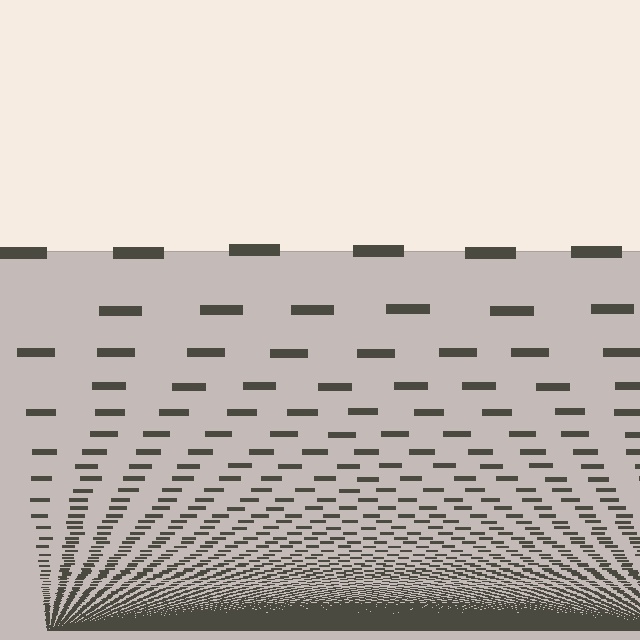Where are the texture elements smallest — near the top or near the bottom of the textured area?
Near the bottom.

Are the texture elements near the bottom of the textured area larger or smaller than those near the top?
Smaller. The gradient is inverted — elements near the bottom are smaller and denser.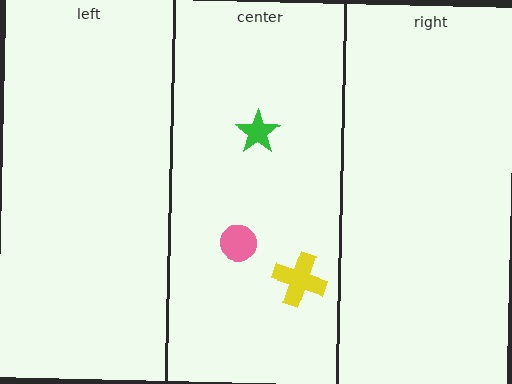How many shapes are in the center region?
3.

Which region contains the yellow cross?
The center region.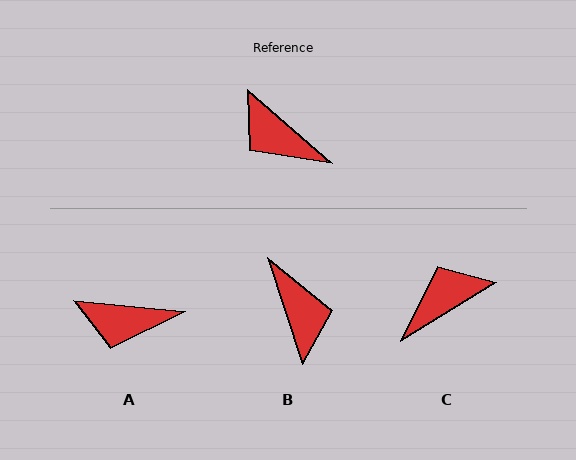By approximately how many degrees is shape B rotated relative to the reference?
Approximately 149 degrees counter-clockwise.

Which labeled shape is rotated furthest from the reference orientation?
B, about 149 degrees away.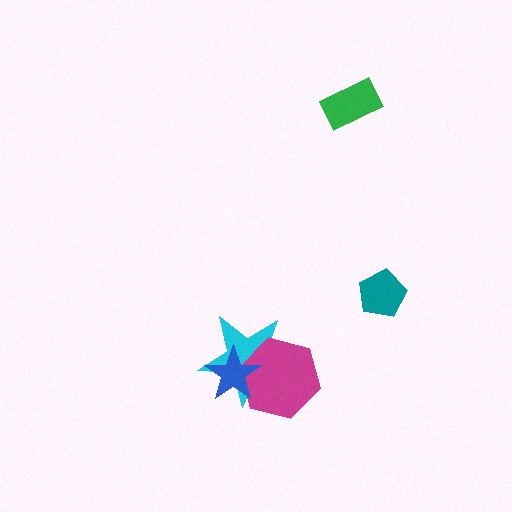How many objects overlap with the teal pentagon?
0 objects overlap with the teal pentagon.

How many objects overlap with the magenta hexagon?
2 objects overlap with the magenta hexagon.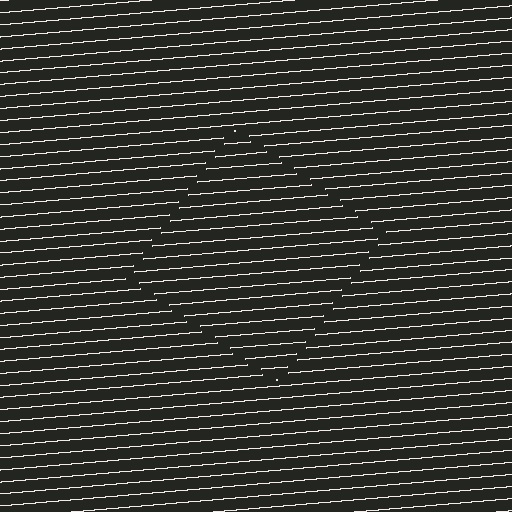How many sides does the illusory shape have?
4 sides — the line-ends trace a square.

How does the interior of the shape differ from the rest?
The interior of the shape contains the same grating, shifted by half a period — the contour is defined by the phase discontinuity where line-ends from the inner and outer gratings abut.